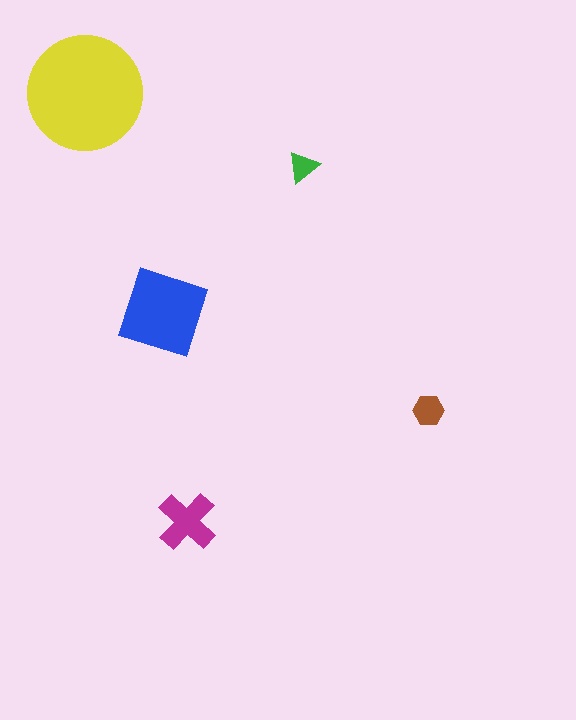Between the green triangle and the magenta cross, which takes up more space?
The magenta cross.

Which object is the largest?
The yellow circle.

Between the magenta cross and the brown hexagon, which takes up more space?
The magenta cross.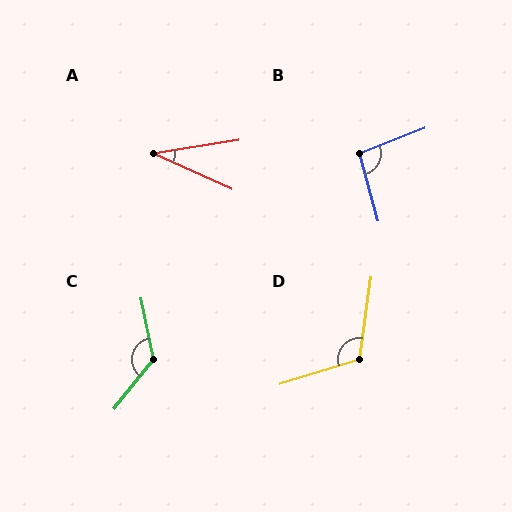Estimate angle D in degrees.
Approximately 116 degrees.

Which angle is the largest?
C, at approximately 130 degrees.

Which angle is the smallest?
A, at approximately 33 degrees.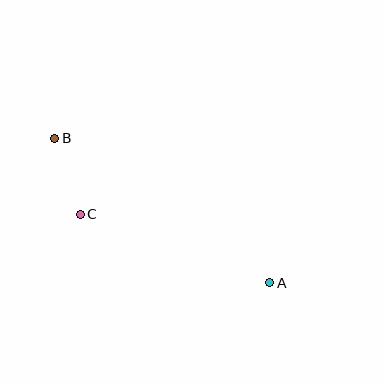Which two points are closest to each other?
Points B and C are closest to each other.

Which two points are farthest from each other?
Points A and B are farthest from each other.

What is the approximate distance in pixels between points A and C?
The distance between A and C is approximately 202 pixels.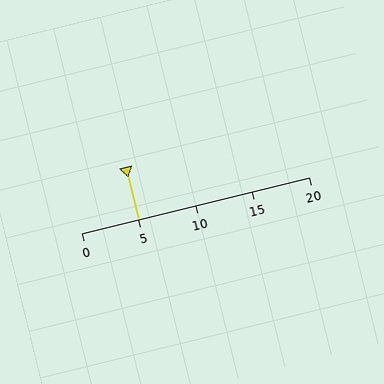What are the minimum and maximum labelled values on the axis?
The axis runs from 0 to 20.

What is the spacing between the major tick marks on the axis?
The major ticks are spaced 5 apart.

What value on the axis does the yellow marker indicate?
The marker indicates approximately 5.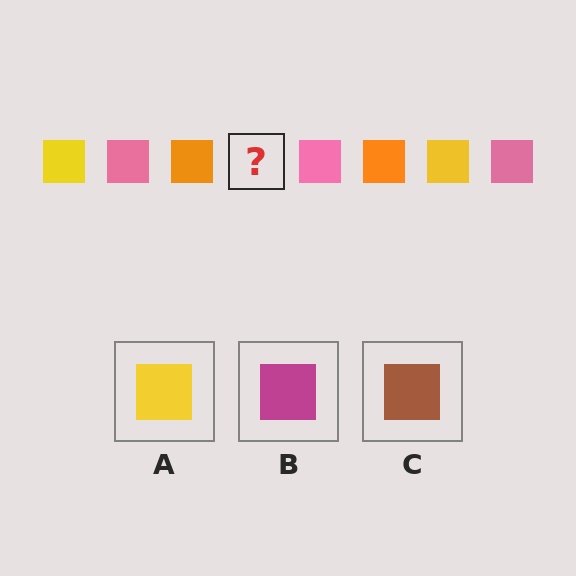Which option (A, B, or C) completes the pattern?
A.